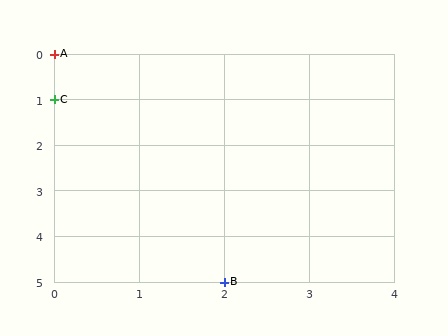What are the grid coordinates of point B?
Point B is at grid coordinates (2, 5).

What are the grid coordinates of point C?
Point C is at grid coordinates (0, 1).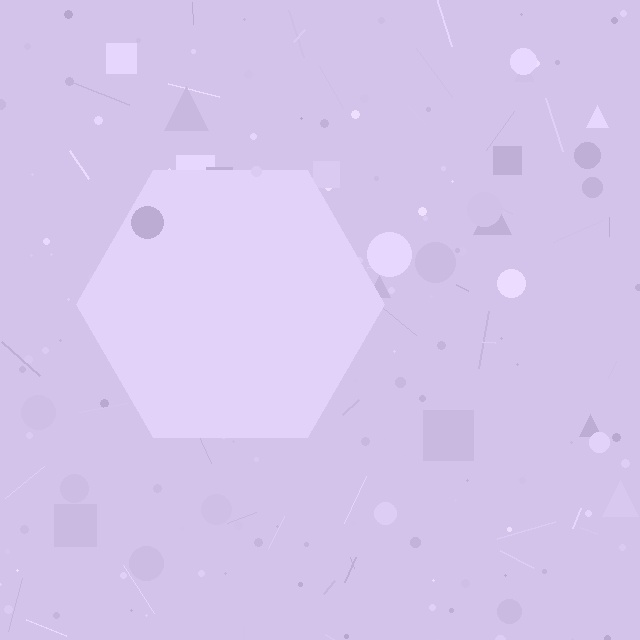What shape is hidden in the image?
A hexagon is hidden in the image.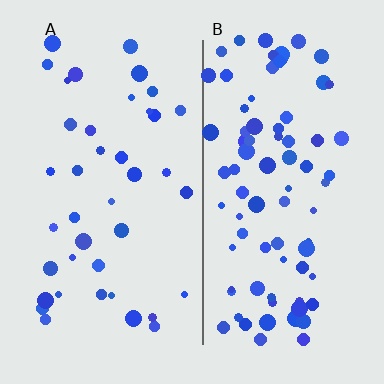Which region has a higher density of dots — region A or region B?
B (the right).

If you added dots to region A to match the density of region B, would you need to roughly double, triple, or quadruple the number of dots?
Approximately double.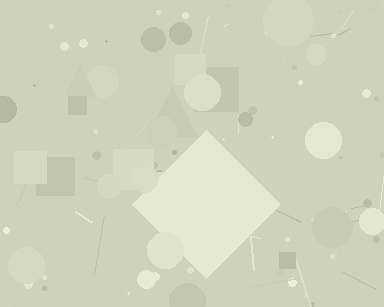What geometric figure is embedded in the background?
A diamond is embedded in the background.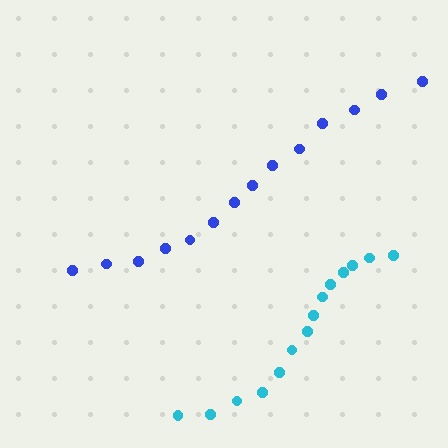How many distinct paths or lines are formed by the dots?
There are 2 distinct paths.